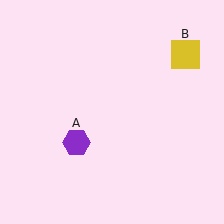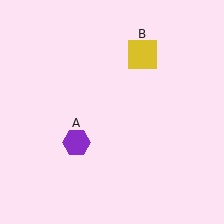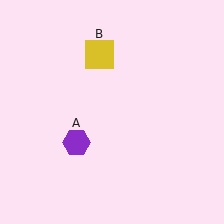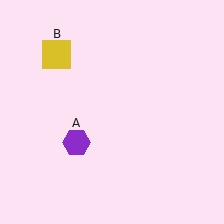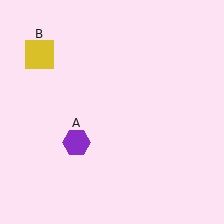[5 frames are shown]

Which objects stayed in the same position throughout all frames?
Purple hexagon (object A) remained stationary.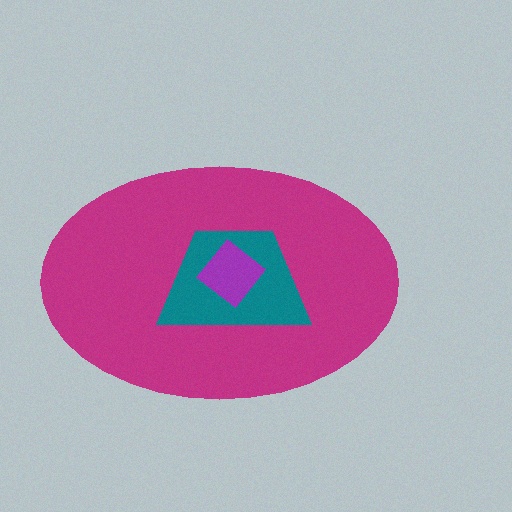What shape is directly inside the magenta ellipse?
The teal trapezoid.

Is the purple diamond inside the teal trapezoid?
Yes.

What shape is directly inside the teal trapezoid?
The purple diamond.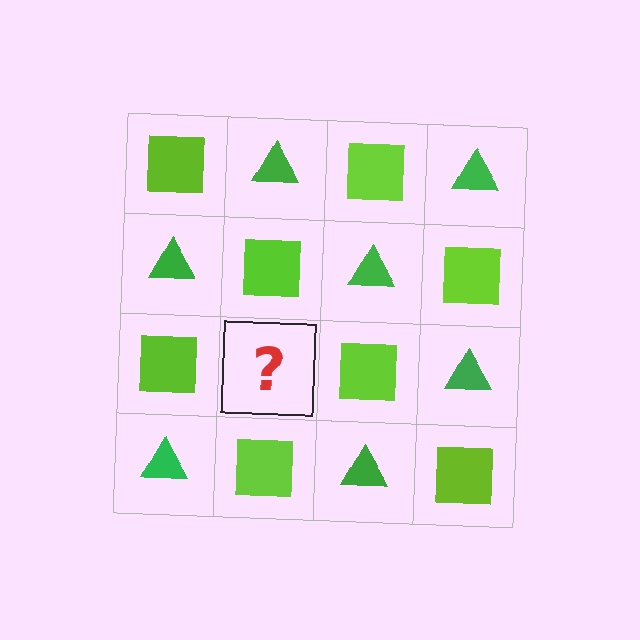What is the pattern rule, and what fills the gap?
The rule is that it alternates lime square and green triangle in a checkerboard pattern. The gap should be filled with a green triangle.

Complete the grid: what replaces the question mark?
The question mark should be replaced with a green triangle.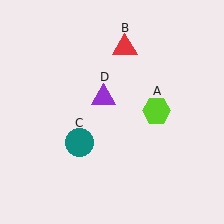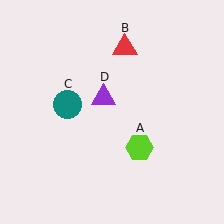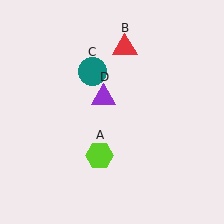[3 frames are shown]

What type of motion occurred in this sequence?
The lime hexagon (object A), teal circle (object C) rotated clockwise around the center of the scene.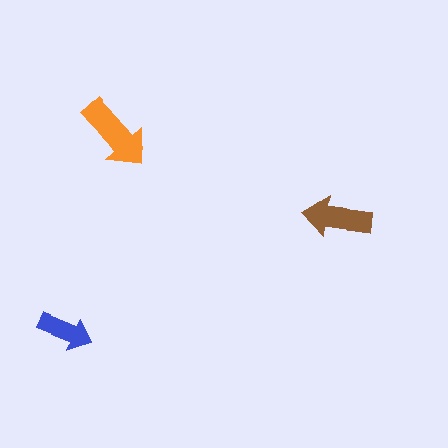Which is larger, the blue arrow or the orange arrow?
The orange one.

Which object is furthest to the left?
The blue arrow is leftmost.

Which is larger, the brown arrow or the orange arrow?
The orange one.